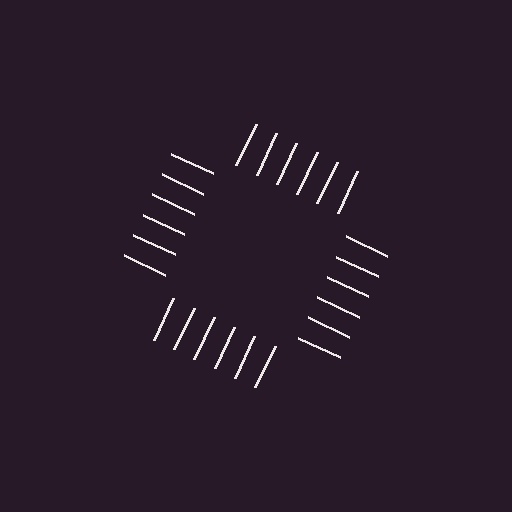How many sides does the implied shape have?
4 sides — the line-ends trace a square.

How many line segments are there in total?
24 — 6 along each of the 4 edges.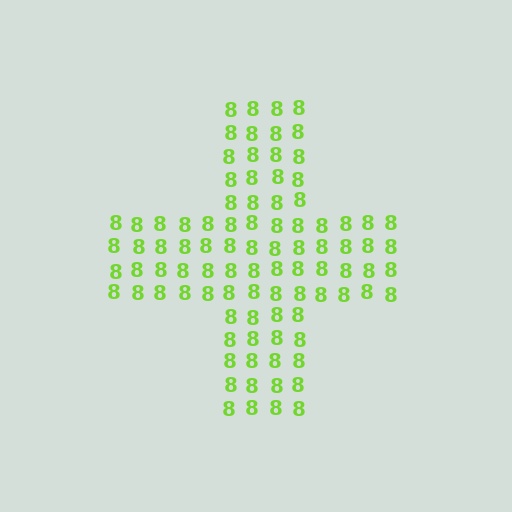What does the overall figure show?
The overall figure shows a cross.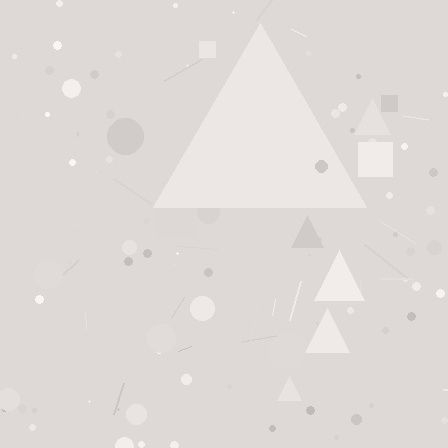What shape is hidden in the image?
A triangle is hidden in the image.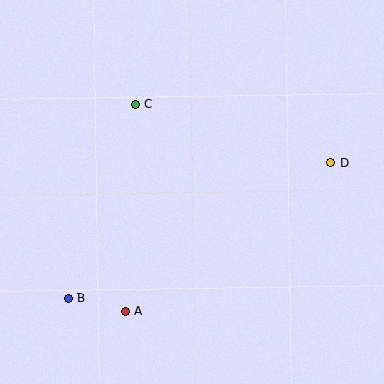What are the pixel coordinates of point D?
Point D is at (331, 163).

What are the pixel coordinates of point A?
Point A is at (125, 311).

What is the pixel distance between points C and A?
The distance between C and A is 207 pixels.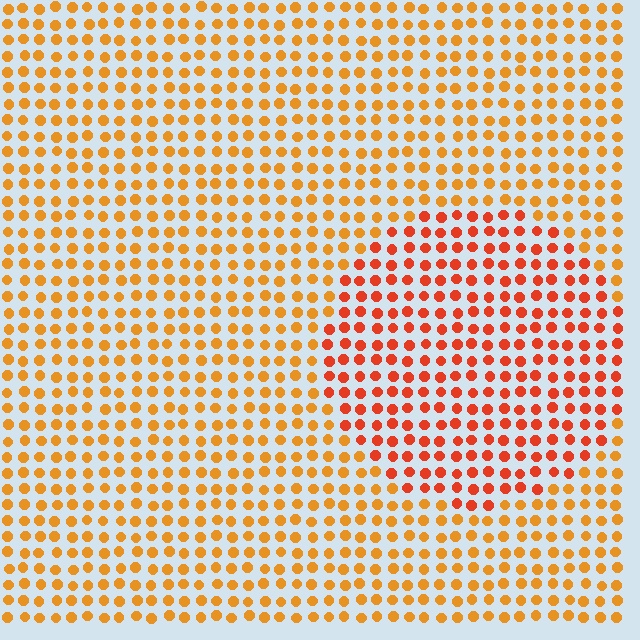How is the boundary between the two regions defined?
The boundary is defined purely by a slight shift in hue (about 27 degrees). Spacing, size, and orientation are identical on both sides.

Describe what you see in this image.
The image is filled with small orange elements in a uniform arrangement. A circle-shaped region is visible where the elements are tinted to a slightly different hue, forming a subtle color boundary.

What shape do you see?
I see a circle.